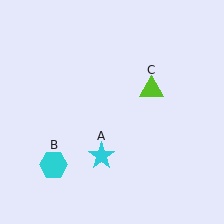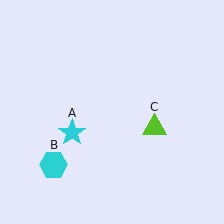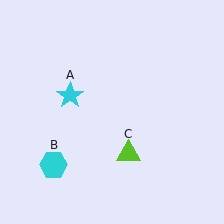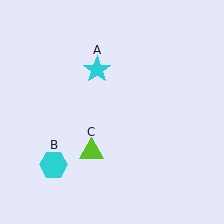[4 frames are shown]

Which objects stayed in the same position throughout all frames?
Cyan hexagon (object B) remained stationary.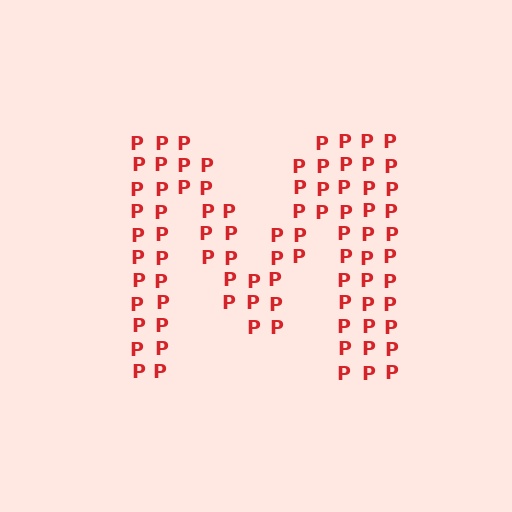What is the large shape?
The large shape is the letter M.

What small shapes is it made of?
It is made of small letter P's.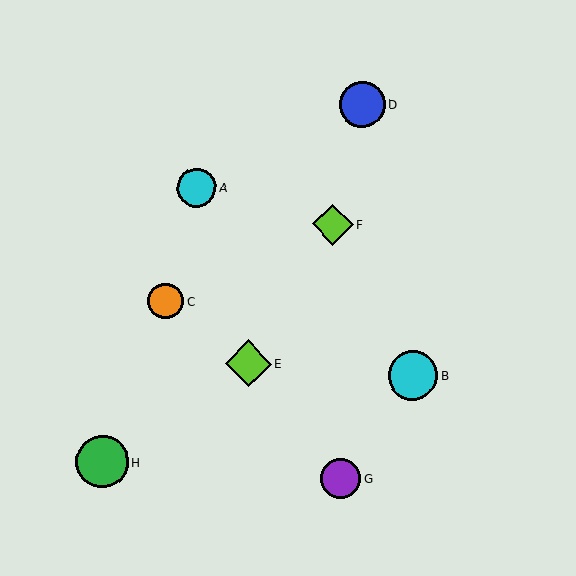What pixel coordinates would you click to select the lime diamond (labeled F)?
Click at (333, 224) to select the lime diamond F.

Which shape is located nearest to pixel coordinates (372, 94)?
The blue circle (labeled D) at (362, 104) is nearest to that location.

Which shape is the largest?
The green circle (labeled H) is the largest.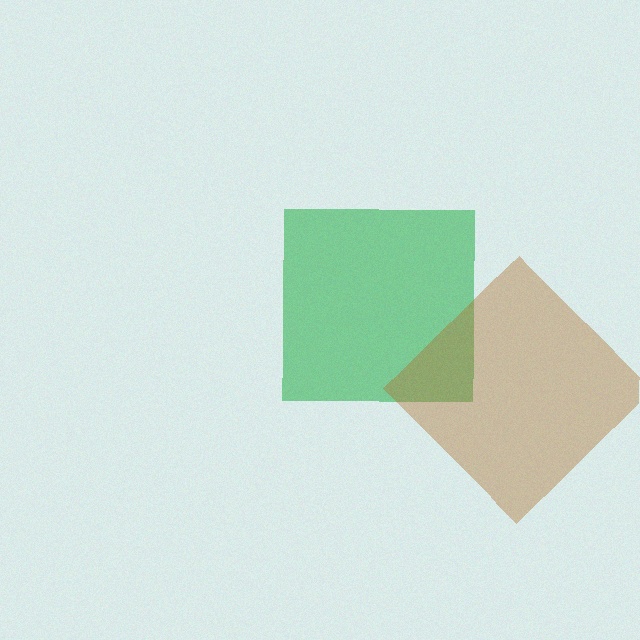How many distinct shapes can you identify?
There are 2 distinct shapes: a green square, a brown diamond.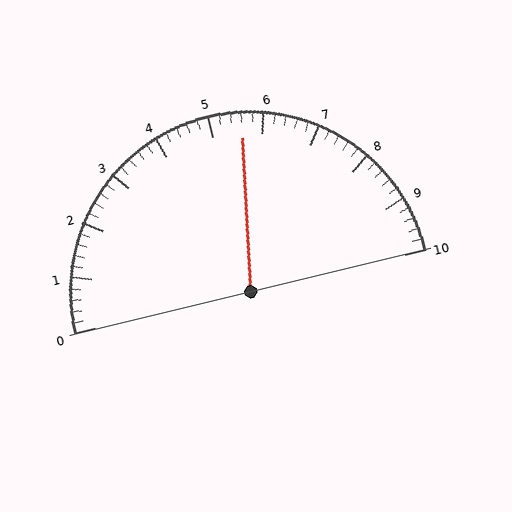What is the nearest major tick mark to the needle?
The nearest major tick mark is 6.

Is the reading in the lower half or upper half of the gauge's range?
The reading is in the upper half of the range (0 to 10).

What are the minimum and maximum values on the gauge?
The gauge ranges from 0 to 10.